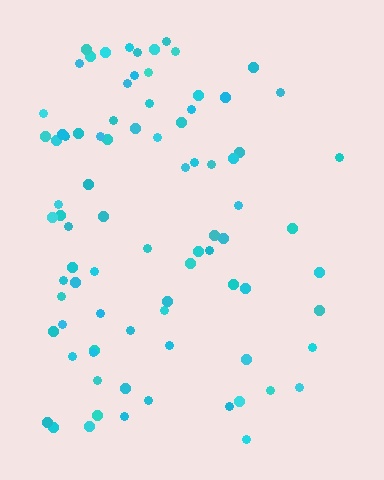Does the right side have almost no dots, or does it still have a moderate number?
Still a moderate number, just noticeably fewer than the left.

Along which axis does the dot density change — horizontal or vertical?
Horizontal.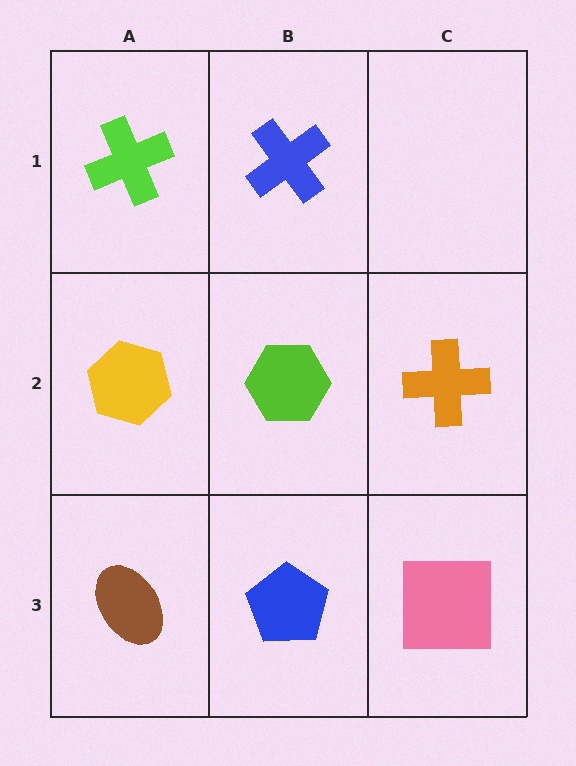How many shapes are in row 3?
3 shapes.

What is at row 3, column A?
A brown ellipse.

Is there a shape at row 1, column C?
No, that cell is empty.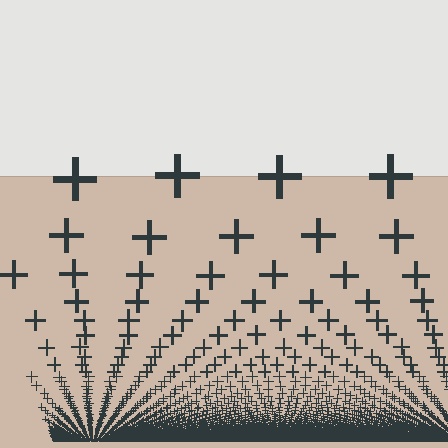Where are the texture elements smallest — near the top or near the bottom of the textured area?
Near the bottom.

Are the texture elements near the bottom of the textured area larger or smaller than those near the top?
Smaller. The gradient is inverted — elements near the bottom are smaller and denser.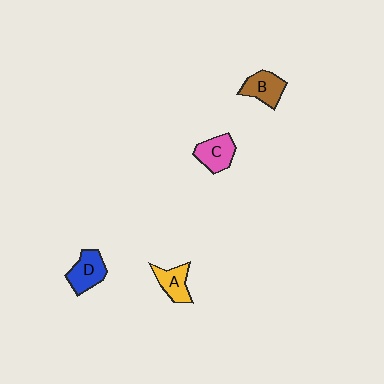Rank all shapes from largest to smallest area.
From largest to smallest: D (blue), C (pink), B (brown), A (yellow).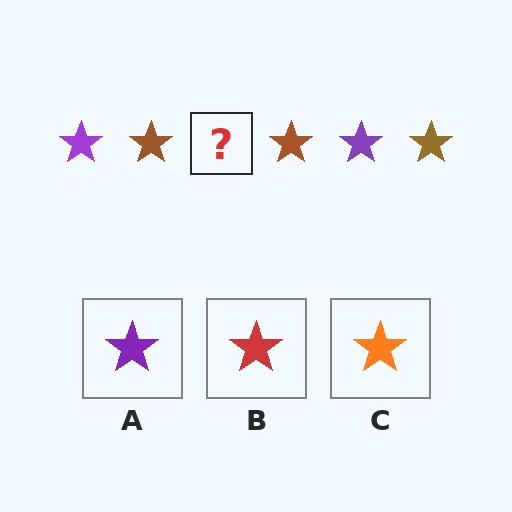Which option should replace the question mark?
Option A.